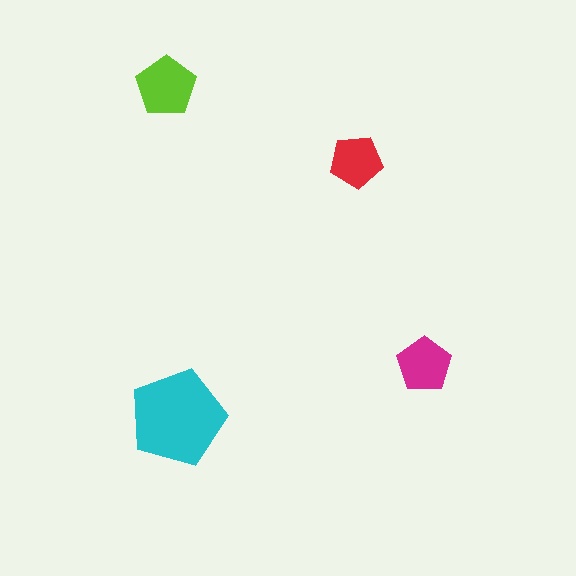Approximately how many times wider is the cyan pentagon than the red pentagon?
About 2 times wider.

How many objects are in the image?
There are 4 objects in the image.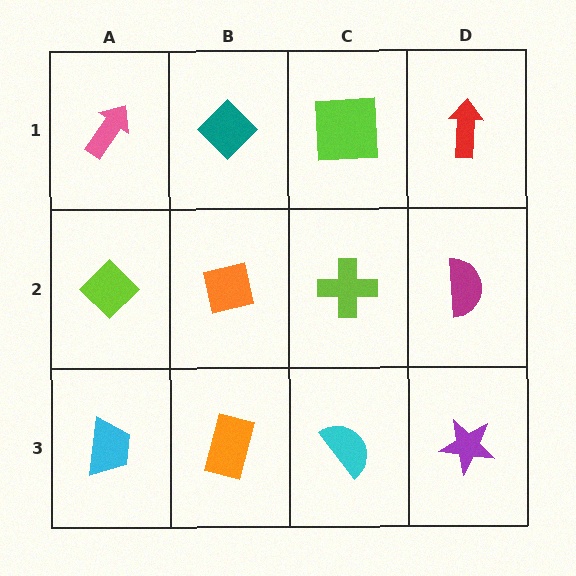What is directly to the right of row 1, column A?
A teal diamond.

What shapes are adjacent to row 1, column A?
A lime diamond (row 2, column A), a teal diamond (row 1, column B).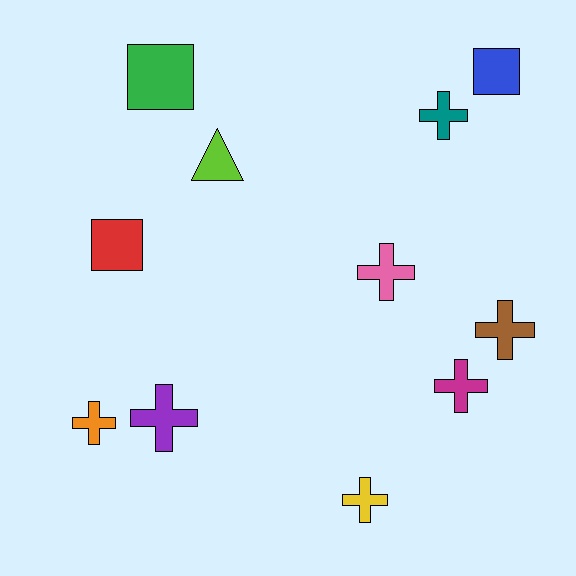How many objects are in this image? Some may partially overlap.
There are 11 objects.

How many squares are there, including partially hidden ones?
There are 3 squares.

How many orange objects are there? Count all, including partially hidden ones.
There is 1 orange object.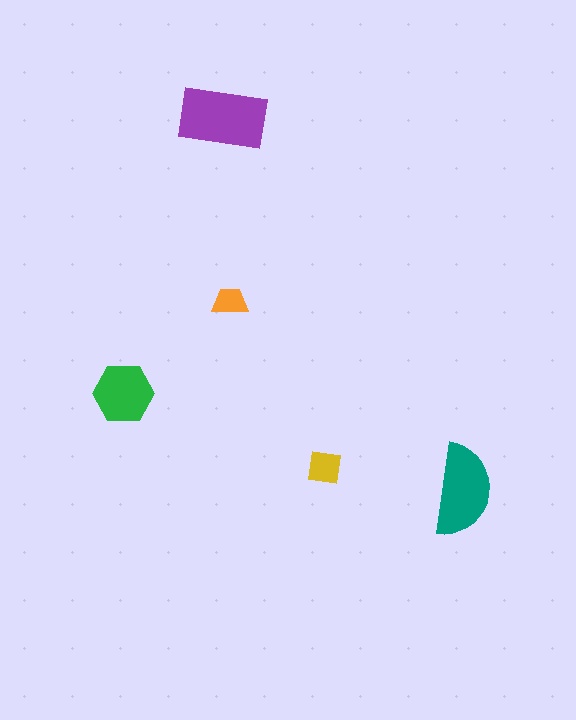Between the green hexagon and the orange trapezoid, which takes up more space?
The green hexagon.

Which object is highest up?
The purple rectangle is topmost.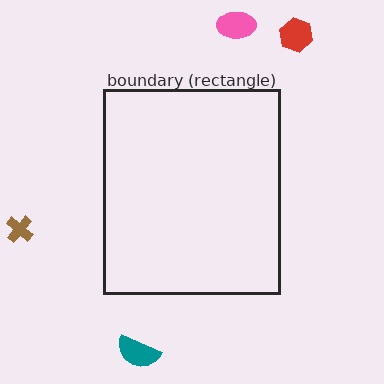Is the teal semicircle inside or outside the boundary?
Outside.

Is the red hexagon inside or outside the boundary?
Outside.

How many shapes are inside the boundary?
0 inside, 4 outside.